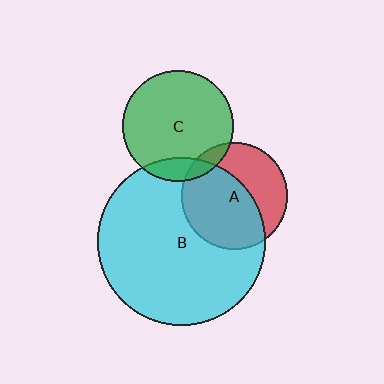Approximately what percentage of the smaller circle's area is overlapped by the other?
Approximately 15%.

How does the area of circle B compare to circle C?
Approximately 2.3 times.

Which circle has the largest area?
Circle B (cyan).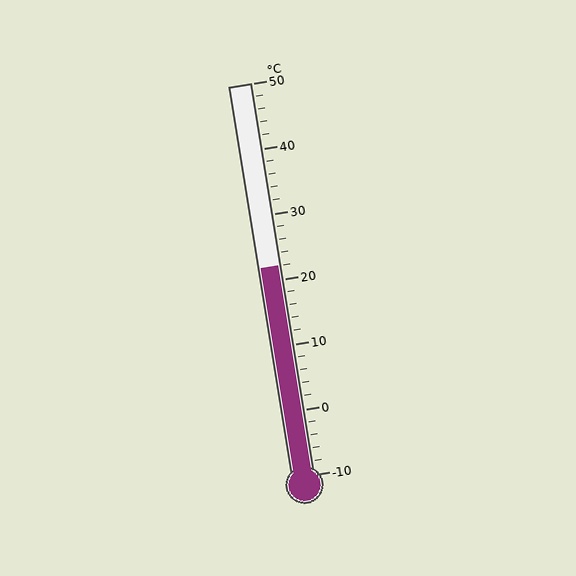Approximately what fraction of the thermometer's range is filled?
The thermometer is filled to approximately 55% of its range.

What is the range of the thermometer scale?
The thermometer scale ranges from -10°C to 50°C.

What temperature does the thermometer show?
The thermometer shows approximately 22°C.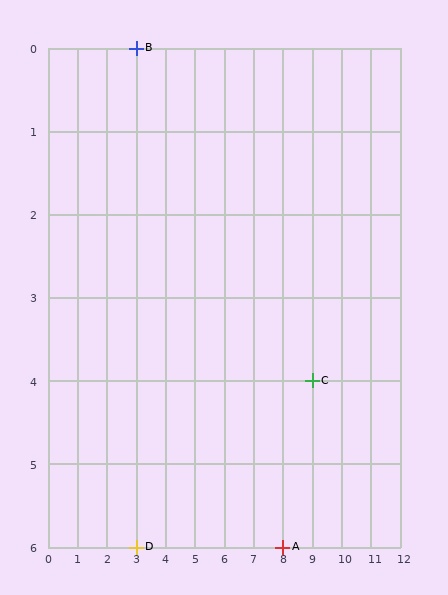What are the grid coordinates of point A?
Point A is at grid coordinates (8, 6).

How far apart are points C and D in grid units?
Points C and D are 6 columns and 2 rows apart (about 6.3 grid units diagonally).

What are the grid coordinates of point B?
Point B is at grid coordinates (3, 0).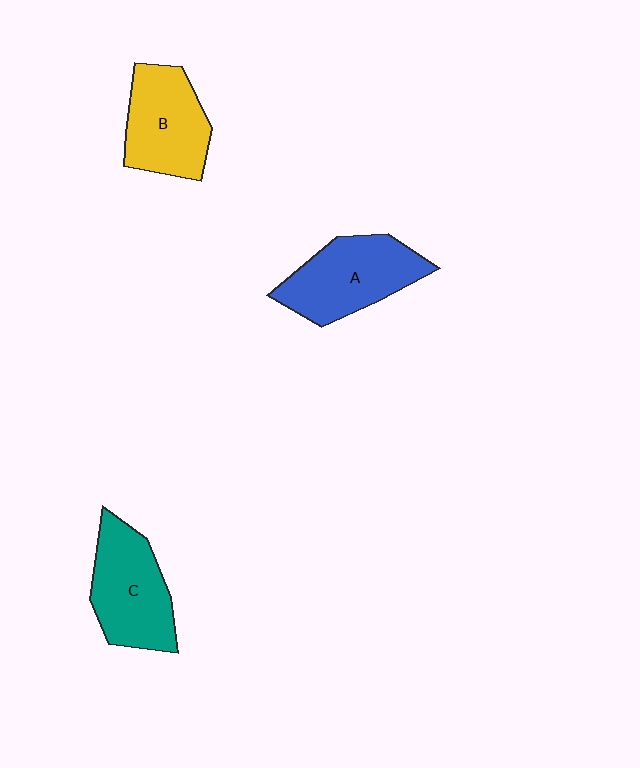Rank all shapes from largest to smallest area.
From largest to smallest: A (blue), C (teal), B (yellow).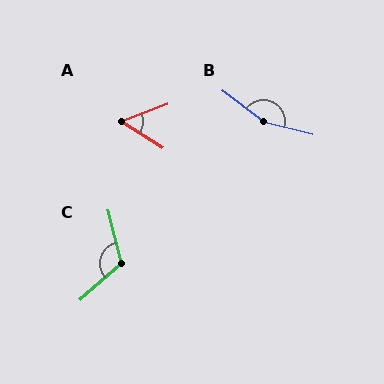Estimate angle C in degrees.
Approximately 116 degrees.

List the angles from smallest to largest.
A (53°), C (116°), B (157°).